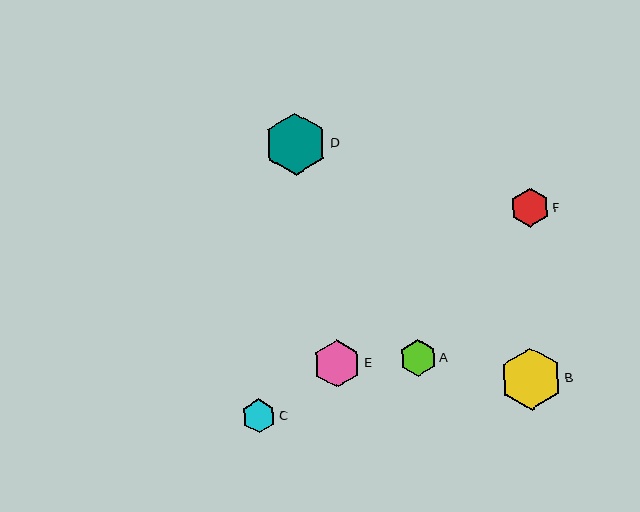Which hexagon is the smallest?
Hexagon C is the smallest with a size of approximately 34 pixels.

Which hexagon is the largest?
Hexagon D is the largest with a size of approximately 62 pixels.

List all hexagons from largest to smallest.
From largest to smallest: D, B, E, F, A, C.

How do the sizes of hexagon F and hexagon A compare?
Hexagon F and hexagon A are approximately the same size.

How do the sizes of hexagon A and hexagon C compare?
Hexagon A and hexagon C are approximately the same size.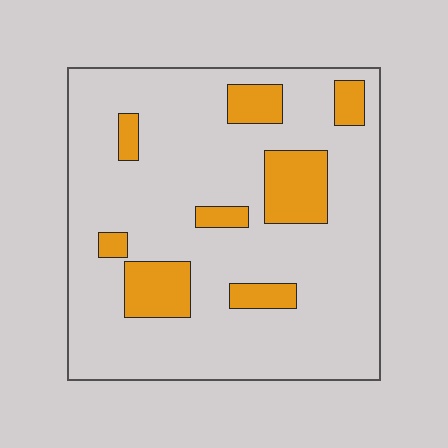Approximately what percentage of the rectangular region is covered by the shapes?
Approximately 15%.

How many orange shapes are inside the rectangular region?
8.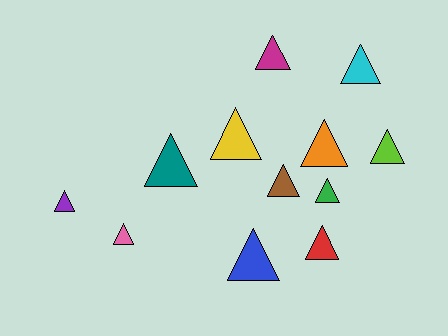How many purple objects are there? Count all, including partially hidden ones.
There is 1 purple object.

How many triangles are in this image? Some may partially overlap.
There are 12 triangles.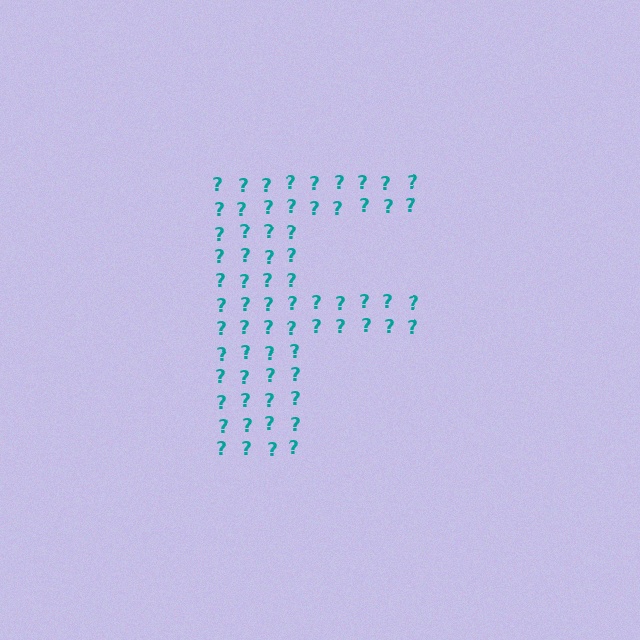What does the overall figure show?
The overall figure shows the letter F.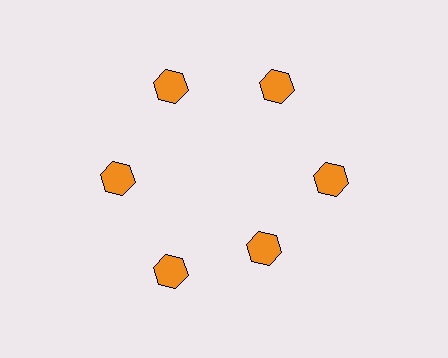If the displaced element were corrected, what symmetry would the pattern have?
It would have 6-fold rotational symmetry — the pattern would map onto itself every 60 degrees.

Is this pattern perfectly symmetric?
No. The 6 orange hexagons are arranged in a ring, but one element near the 5 o'clock position is pulled inward toward the center, breaking the 6-fold rotational symmetry.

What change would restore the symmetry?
The symmetry would be restored by moving it outward, back onto the ring so that all 6 hexagons sit at equal angles and equal distance from the center.